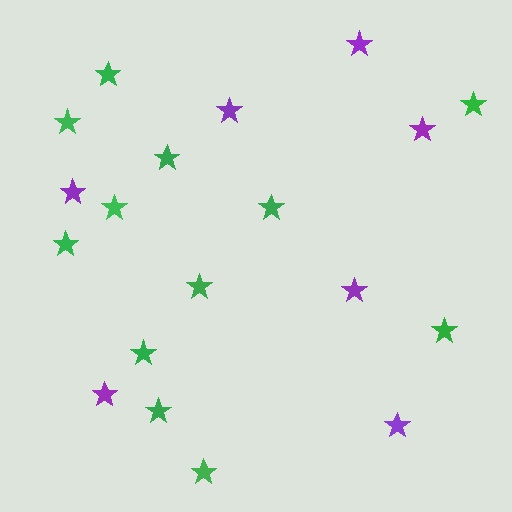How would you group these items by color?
There are 2 groups: one group of purple stars (7) and one group of green stars (12).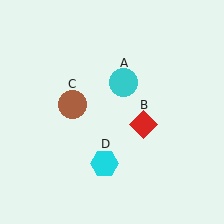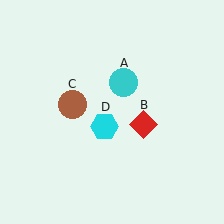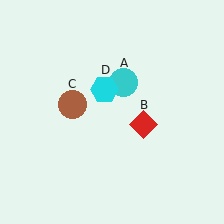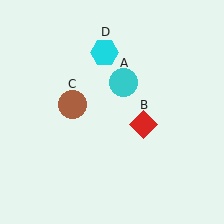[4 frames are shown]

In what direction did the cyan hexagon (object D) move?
The cyan hexagon (object D) moved up.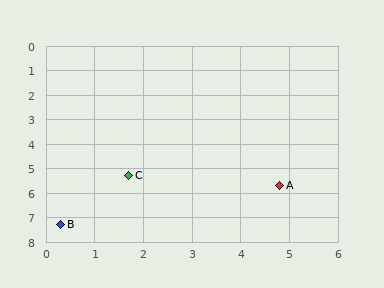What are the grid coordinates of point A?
Point A is at approximately (4.8, 5.7).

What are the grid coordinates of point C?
Point C is at approximately (1.7, 5.3).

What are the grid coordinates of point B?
Point B is at approximately (0.3, 7.3).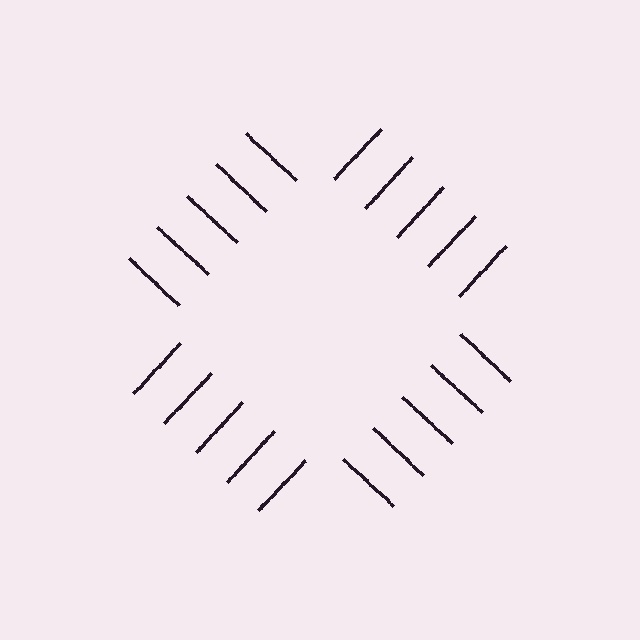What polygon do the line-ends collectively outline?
An illusory square — the line segments terminate on its edges but no continuous stroke is drawn.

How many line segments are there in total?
20 — 5 along each of the 4 edges.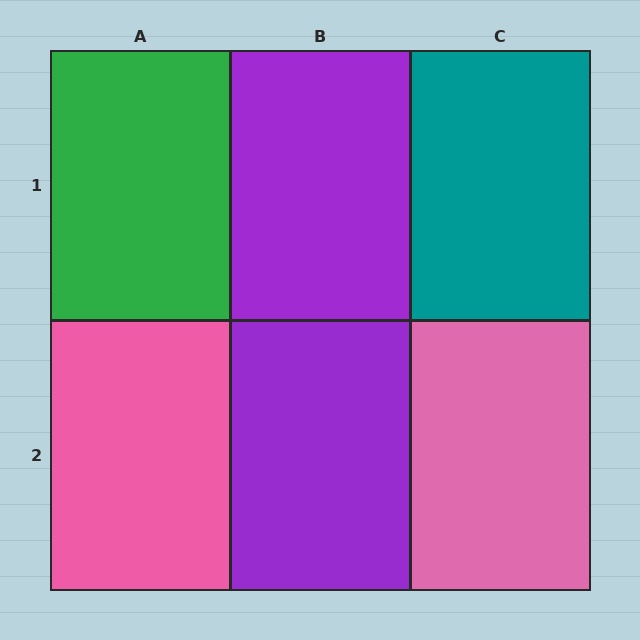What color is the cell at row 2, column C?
Pink.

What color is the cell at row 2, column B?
Purple.